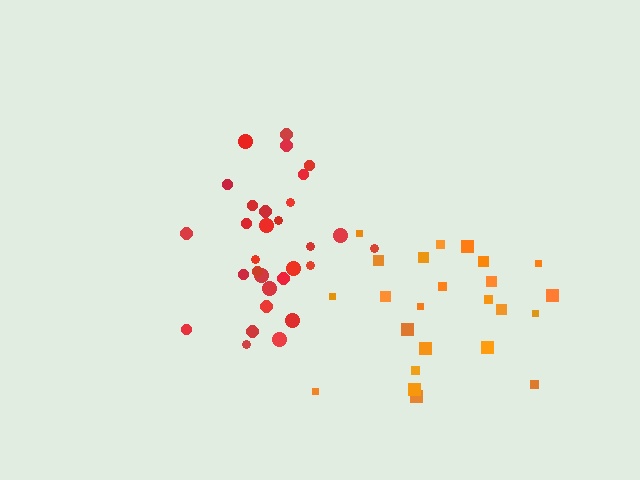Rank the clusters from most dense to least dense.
red, orange.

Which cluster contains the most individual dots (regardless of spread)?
Red (30).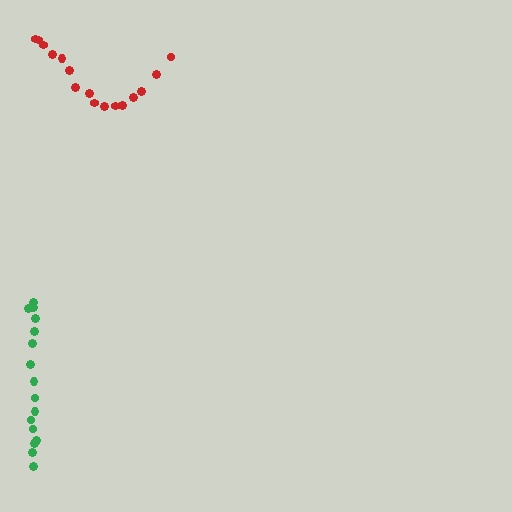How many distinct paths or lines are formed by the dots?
There are 2 distinct paths.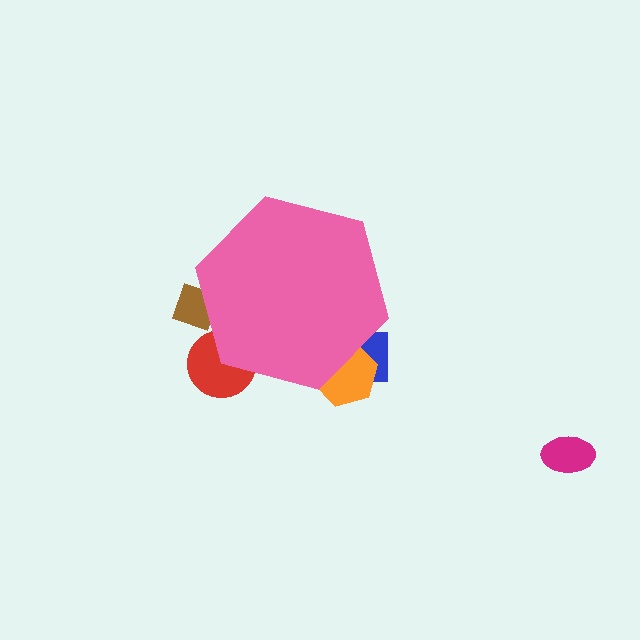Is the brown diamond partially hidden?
Yes, the brown diamond is partially hidden behind the pink hexagon.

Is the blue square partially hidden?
Yes, the blue square is partially hidden behind the pink hexagon.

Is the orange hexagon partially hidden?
Yes, the orange hexagon is partially hidden behind the pink hexagon.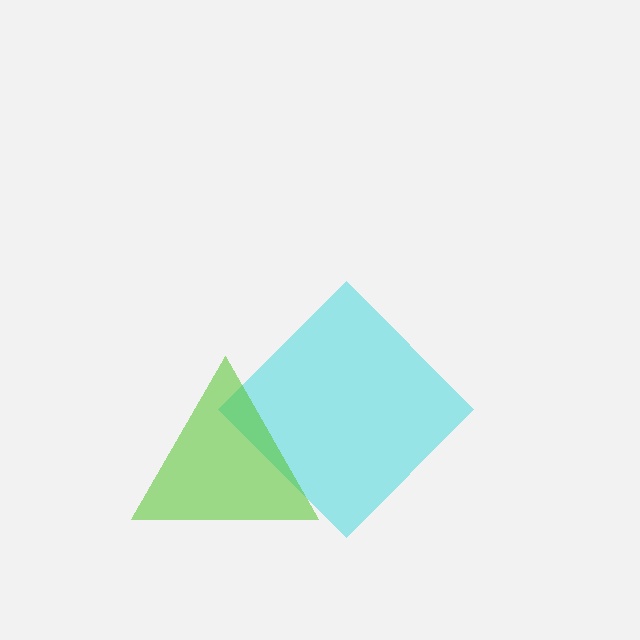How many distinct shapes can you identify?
There are 2 distinct shapes: a cyan diamond, a lime triangle.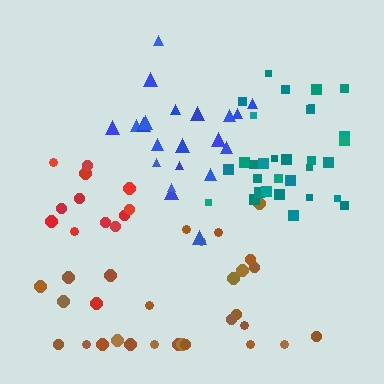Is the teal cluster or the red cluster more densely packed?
Teal.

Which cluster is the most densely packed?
Teal.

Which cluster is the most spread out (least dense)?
Brown.